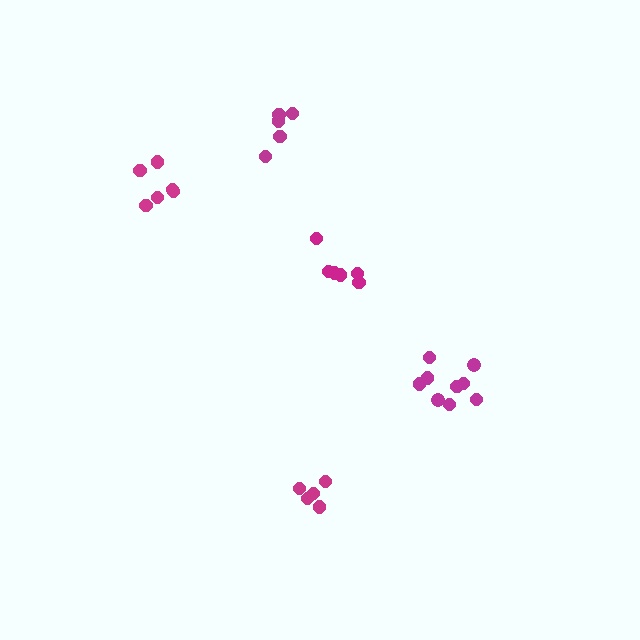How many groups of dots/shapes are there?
There are 5 groups.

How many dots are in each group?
Group 1: 6 dots, Group 2: 9 dots, Group 3: 5 dots, Group 4: 5 dots, Group 5: 6 dots (31 total).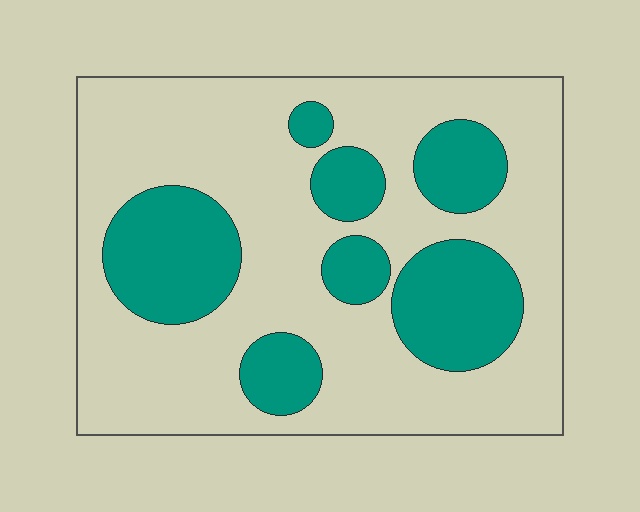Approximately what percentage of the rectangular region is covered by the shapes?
Approximately 30%.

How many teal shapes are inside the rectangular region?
7.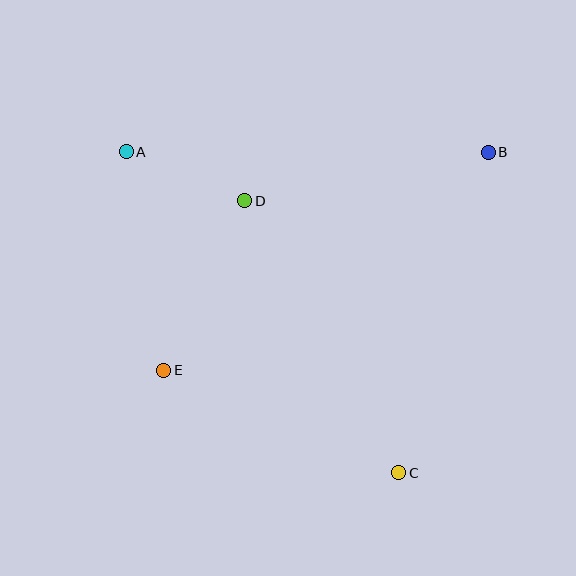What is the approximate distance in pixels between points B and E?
The distance between B and E is approximately 391 pixels.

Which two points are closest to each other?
Points A and D are closest to each other.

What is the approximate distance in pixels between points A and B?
The distance between A and B is approximately 362 pixels.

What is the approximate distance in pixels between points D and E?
The distance between D and E is approximately 188 pixels.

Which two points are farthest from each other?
Points A and C are farthest from each other.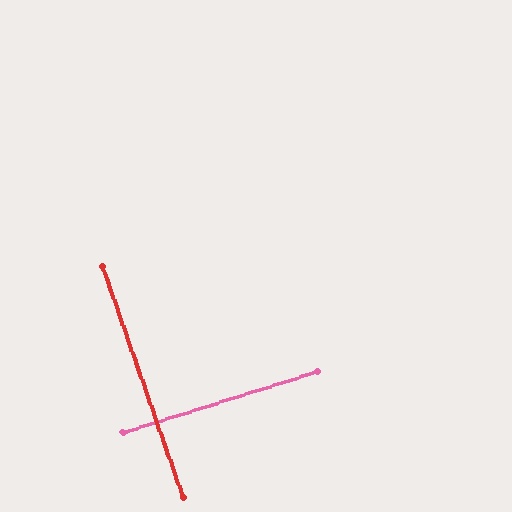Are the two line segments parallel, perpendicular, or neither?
Perpendicular — they meet at approximately 88°.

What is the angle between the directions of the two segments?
Approximately 88 degrees.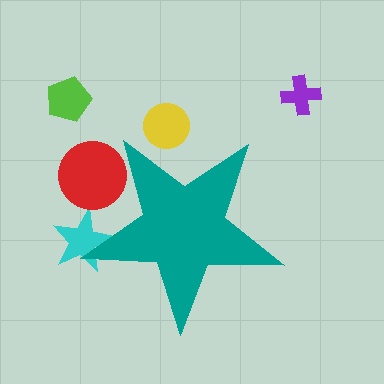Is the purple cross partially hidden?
No, the purple cross is fully visible.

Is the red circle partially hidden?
Yes, the red circle is partially hidden behind the teal star.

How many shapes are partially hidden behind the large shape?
3 shapes are partially hidden.